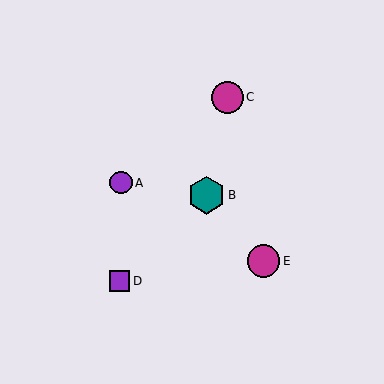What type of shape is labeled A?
Shape A is a purple circle.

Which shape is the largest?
The teal hexagon (labeled B) is the largest.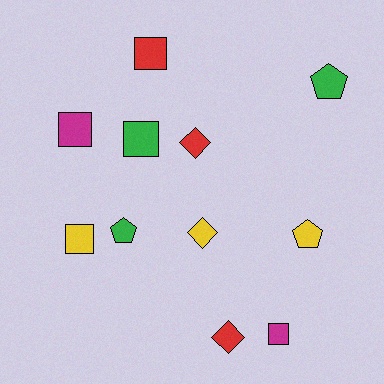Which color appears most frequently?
Red, with 3 objects.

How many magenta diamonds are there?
There are no magenta diamonds.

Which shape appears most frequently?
Square, with 5 objects.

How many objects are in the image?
There are 11 objects.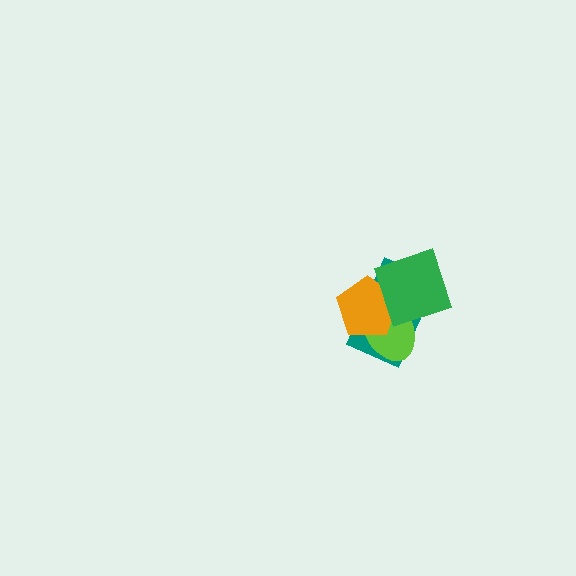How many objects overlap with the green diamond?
3 objects overlap with the green diamond.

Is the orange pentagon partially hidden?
Yes, it is partially covered by another shape.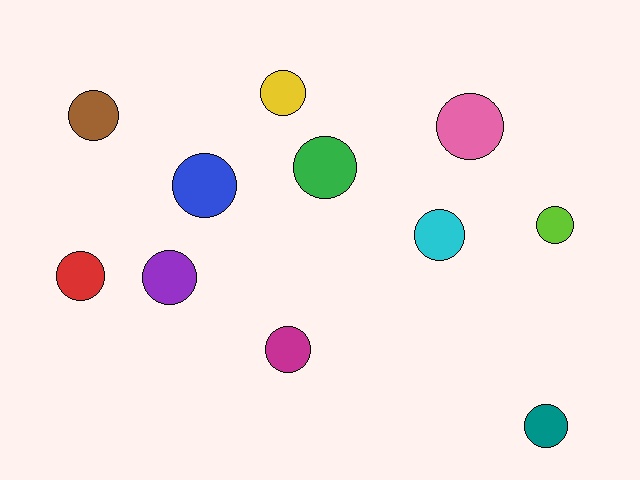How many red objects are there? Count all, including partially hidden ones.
There is 1 red object.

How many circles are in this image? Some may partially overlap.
There are 11 circles.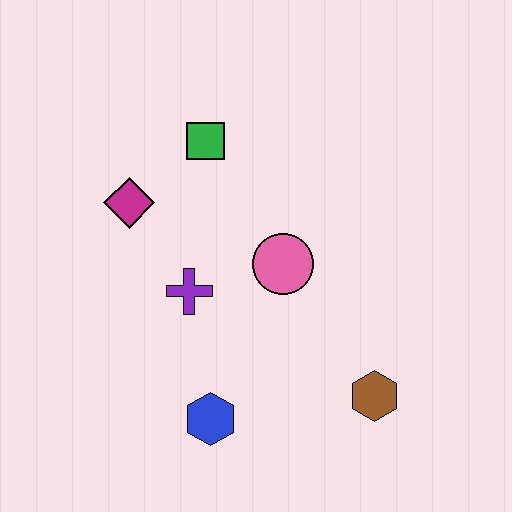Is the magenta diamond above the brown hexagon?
Yes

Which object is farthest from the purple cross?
The brown hexagon is farthest from the purple cross.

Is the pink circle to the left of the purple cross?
No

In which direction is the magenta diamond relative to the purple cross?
The magenta diamond is above the purple cross.